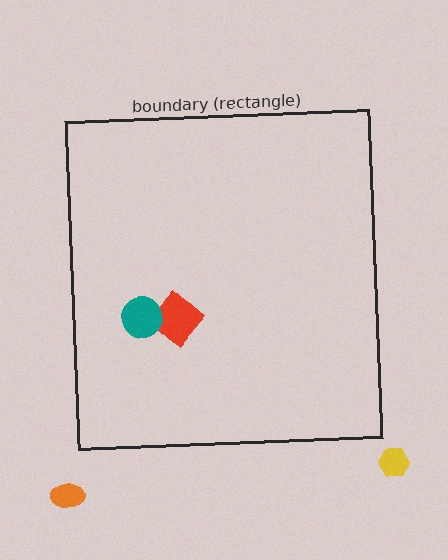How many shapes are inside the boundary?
2 inside, 2 outside.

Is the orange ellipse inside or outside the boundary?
Outside.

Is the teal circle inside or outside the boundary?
Inside.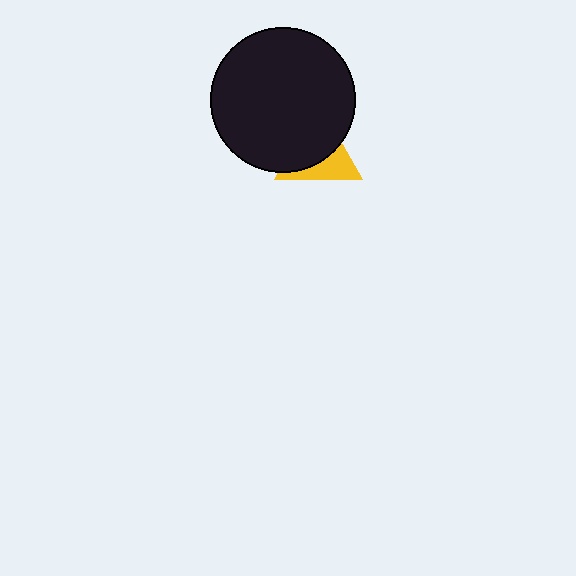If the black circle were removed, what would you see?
You would see the complete yellow triangle.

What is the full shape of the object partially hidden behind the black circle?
The partially hidden object is a yellow triangle.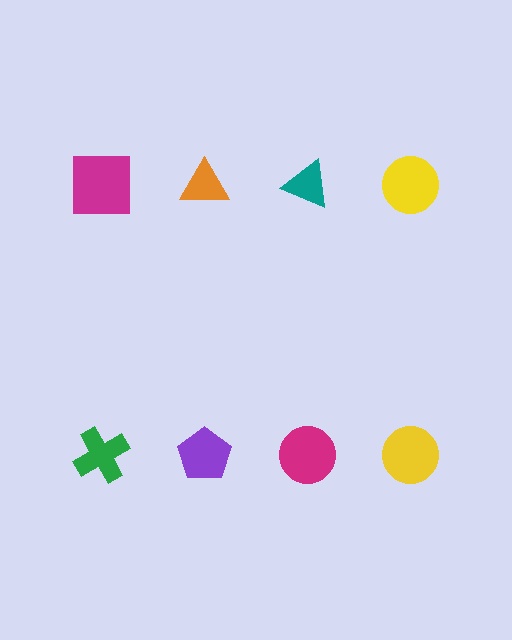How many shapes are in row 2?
4 shapes.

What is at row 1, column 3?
A teal triangle.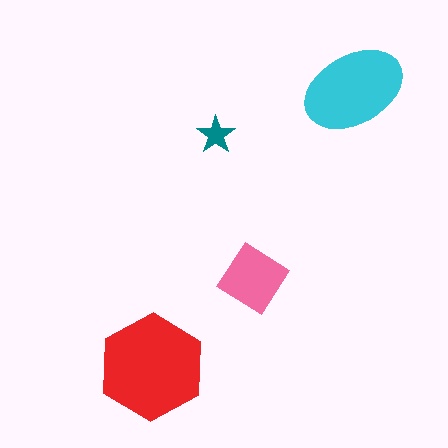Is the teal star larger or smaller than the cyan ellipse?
Smaller.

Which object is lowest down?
The red hexagon is bottommost.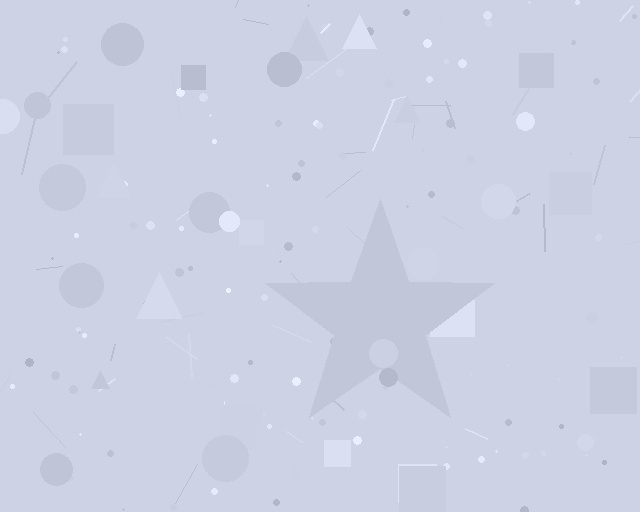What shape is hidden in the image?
A star is hidden in the image.